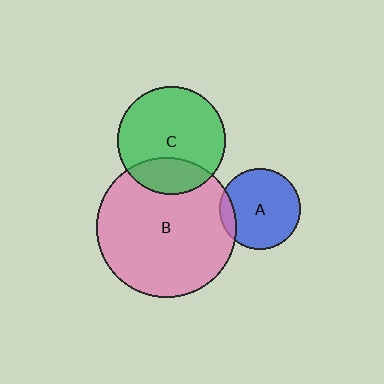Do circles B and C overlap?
Yes.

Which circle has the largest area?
Circle B (pink).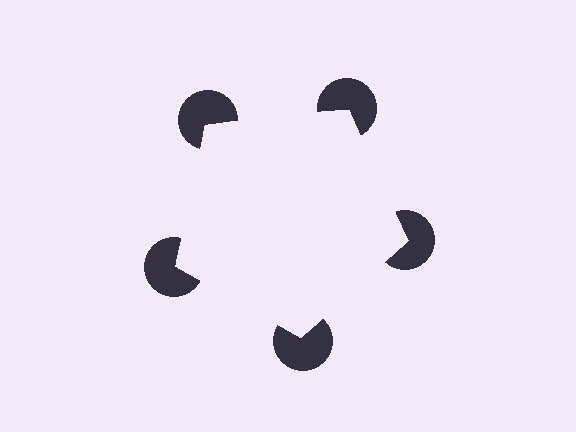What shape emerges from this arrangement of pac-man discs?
An illusory pentagon — its edges are inferred from the aligned wedge cuts in the pac-man discs, not physically drawn.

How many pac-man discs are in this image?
There are 5 — one at each vertex of the illusory pentagon.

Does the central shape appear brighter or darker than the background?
It typically appears slightly brighter than the background, even though no actual brightness change is drawn.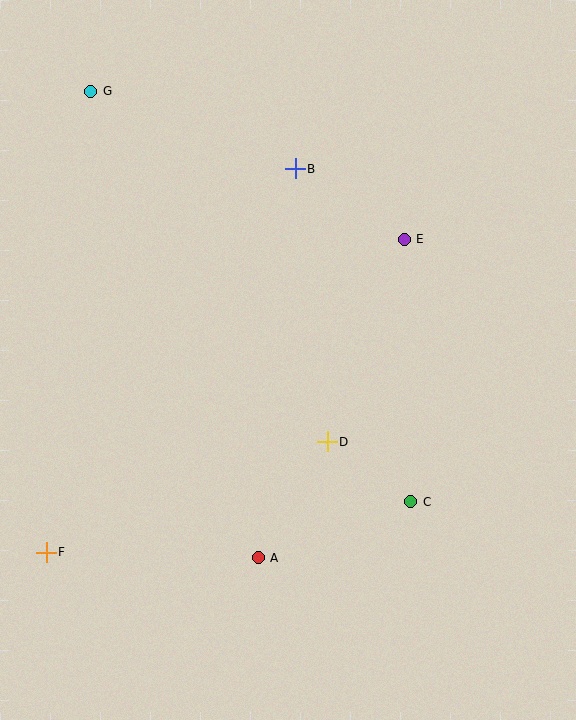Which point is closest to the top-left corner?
Point G is closest to the top-left corner.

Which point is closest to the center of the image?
Point D at (327, 442) is closest to the center.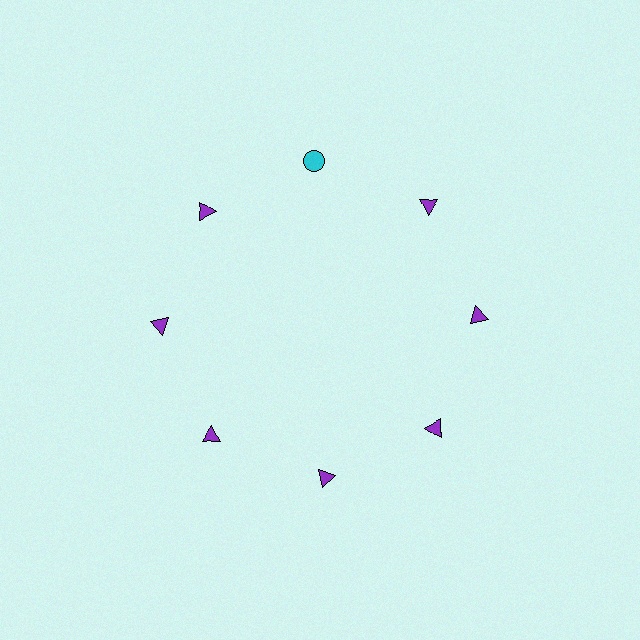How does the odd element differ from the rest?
It differs in both color (cyan instead of purple) and shape (circle instead of triangle).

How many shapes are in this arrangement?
There are 8 shapes arranged in a ring pattern.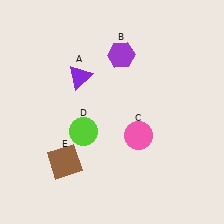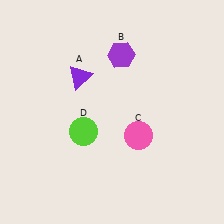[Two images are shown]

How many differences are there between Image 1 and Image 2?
There is 1 difference between the two images.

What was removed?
The brown square (E) was removed in Image 2.